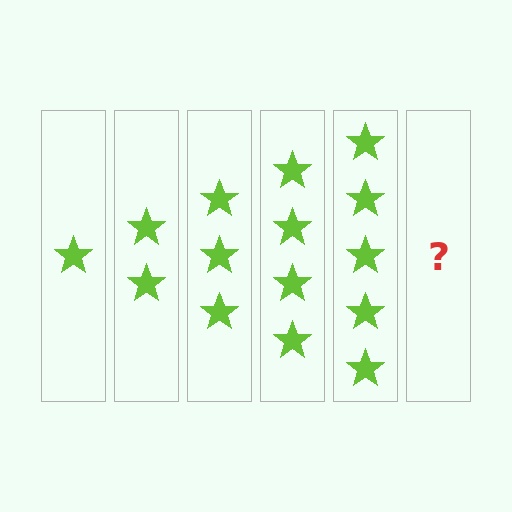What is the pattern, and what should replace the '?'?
The pattern is that each step adds one more star. The '?' should be 6 stars.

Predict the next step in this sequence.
The next step is 6 stars.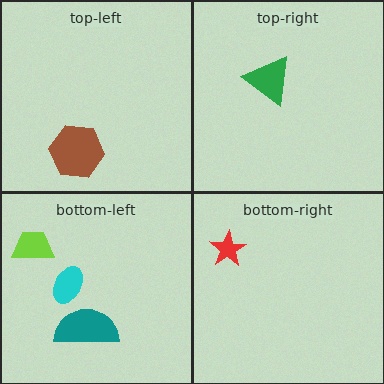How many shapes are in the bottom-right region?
1.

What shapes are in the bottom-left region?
The teal semicircle, the cyan ellipse, the lime trapezoid.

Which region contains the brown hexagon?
The top-left region.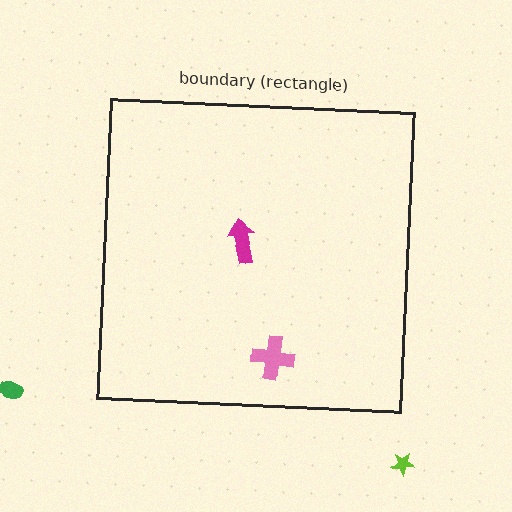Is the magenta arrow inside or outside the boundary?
Inside.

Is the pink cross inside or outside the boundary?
Inside.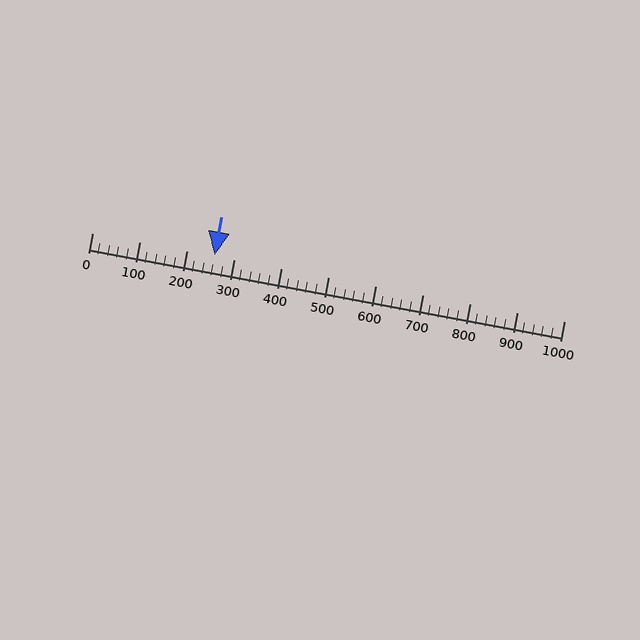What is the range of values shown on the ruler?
The ruler shows values from 0 to 1000.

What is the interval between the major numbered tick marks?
The major tick marks are spaced 100 units apart.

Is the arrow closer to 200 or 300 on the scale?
The arrow is closer to 300.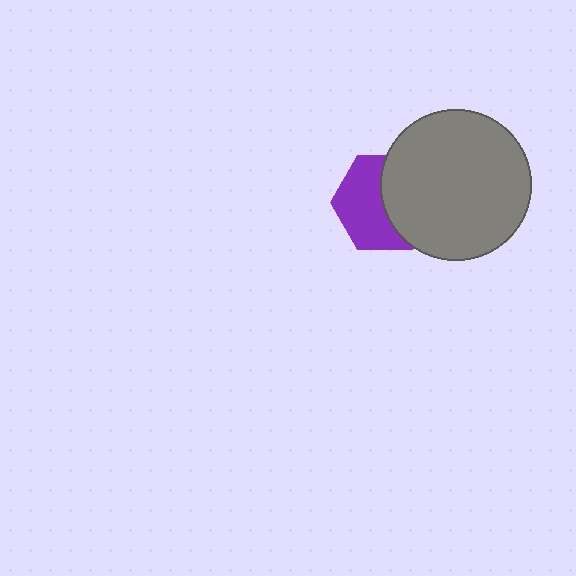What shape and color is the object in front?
The object in front is a gray circle.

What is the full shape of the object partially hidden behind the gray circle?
The partially hidden object is a purple hexagon.